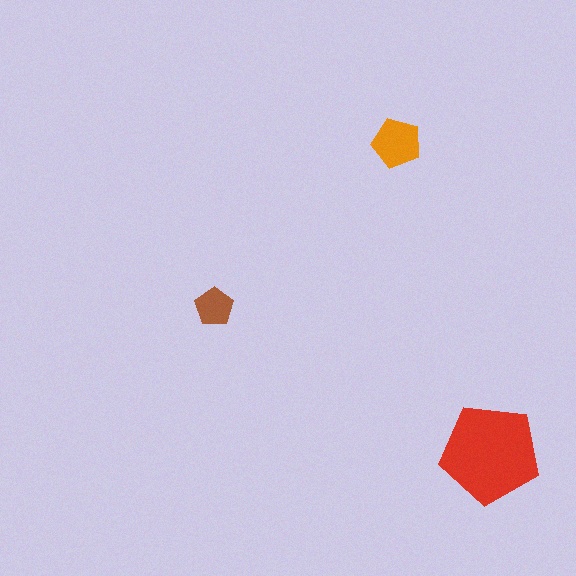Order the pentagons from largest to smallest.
the red one, the orange one, the brown one.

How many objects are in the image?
There are 3 objects in the image.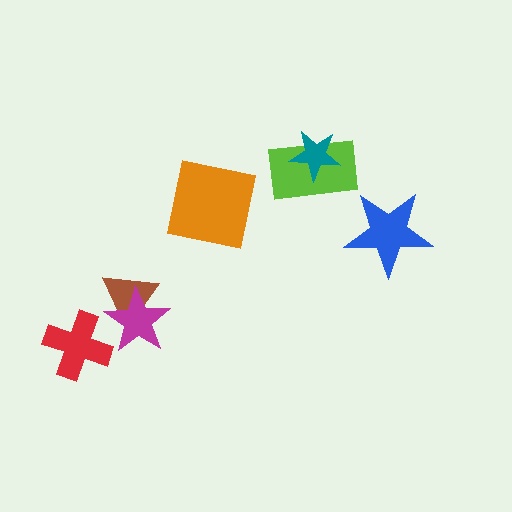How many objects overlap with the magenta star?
1 object overlaps with the magenta star.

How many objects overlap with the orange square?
0 objects overlap with the orange square.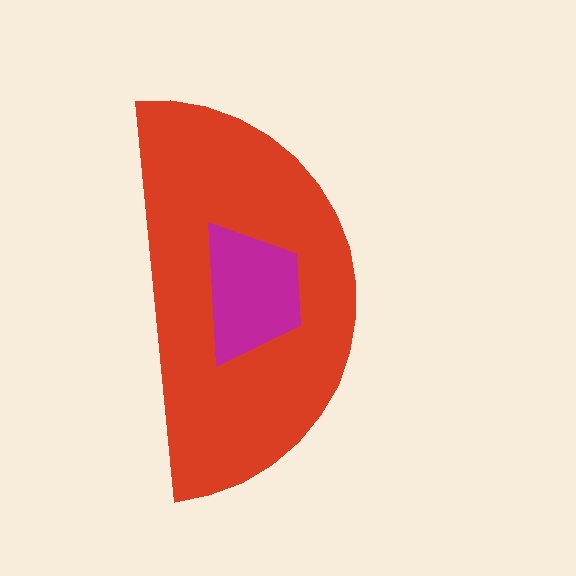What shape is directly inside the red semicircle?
The magenta trapezoid.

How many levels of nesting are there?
2.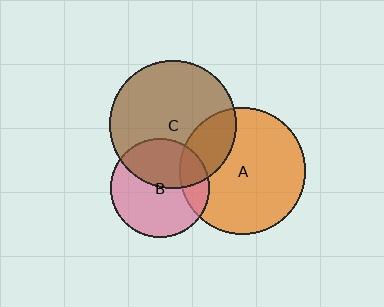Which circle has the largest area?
Circle C (brown).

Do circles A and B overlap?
Yes.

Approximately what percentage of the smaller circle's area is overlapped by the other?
Approximately 20%.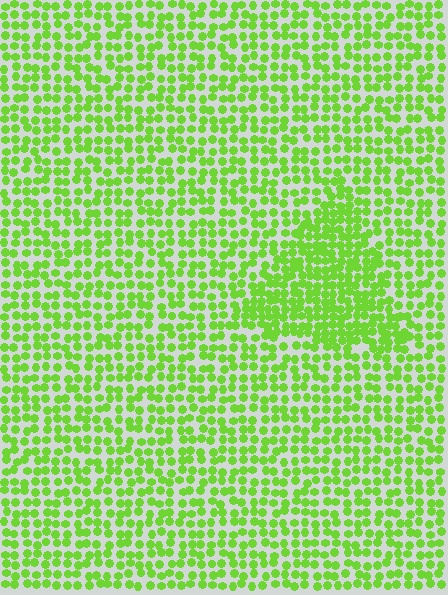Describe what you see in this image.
The image contains small lime elements arranged at two different densities. A triangle-shaped region is visible where the elements are more densely packed than the surrounding area.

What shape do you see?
I see a triangle.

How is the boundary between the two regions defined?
The boundary is defined by a change in element density (approximately 1.7x ratio). All elements are the same color, size, and shape.